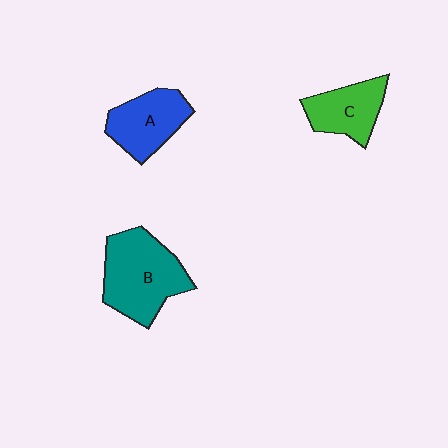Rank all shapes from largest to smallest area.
From largest to smallest: B (teal), A (blue), C (green).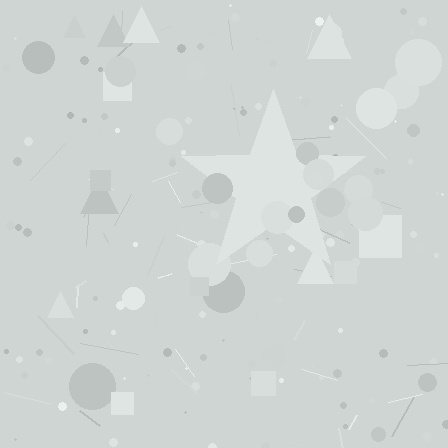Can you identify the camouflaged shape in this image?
The camouflaged shape is a star.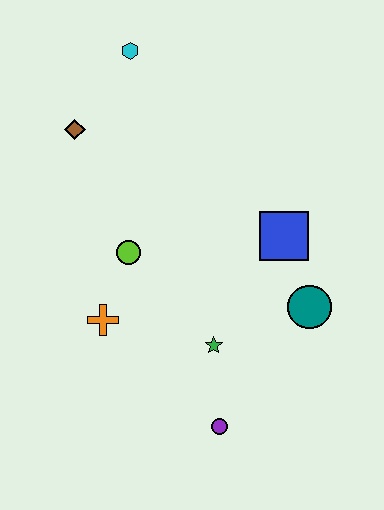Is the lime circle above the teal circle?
Yes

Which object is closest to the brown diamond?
The cyan hexagon is closest to the brown diamond.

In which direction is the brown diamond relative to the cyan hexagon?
The brown diamond is below the cyan hexagon.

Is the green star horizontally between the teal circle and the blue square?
No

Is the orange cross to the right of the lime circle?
No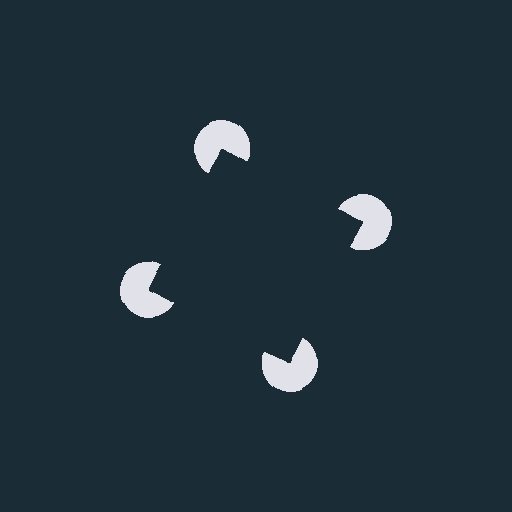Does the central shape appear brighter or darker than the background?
It typically appears slightly darker than the background, even though no actual brightness change is drawn.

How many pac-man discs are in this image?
There are 4 — one at each vertex of the illusory square.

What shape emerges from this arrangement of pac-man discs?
An illusory square — its edges are inferred from the aligned wedge cuts in the pac-man discs, not physically drawn.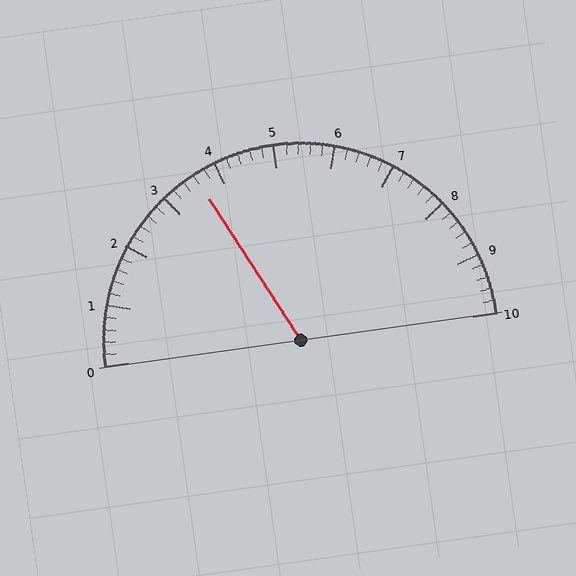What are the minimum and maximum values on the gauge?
The gauge ranges from 0 to 10.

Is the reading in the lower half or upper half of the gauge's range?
The reading is in the lower half of the range (0 to 10).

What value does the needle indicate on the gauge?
The needle indicates approximately 3.6.